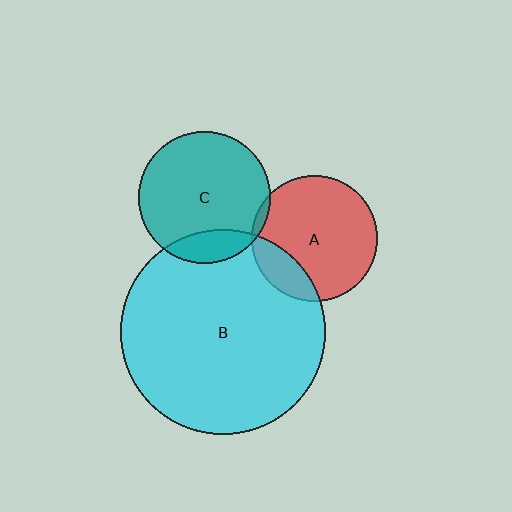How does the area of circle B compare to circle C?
Approximately 2.4 times.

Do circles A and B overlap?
Yes.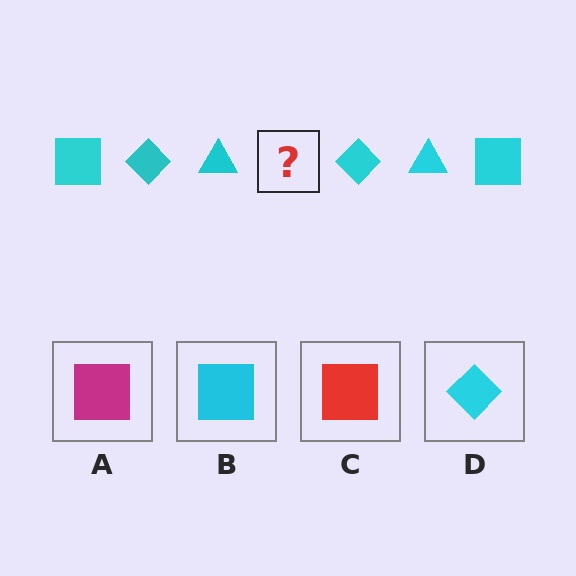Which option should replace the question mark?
Option B.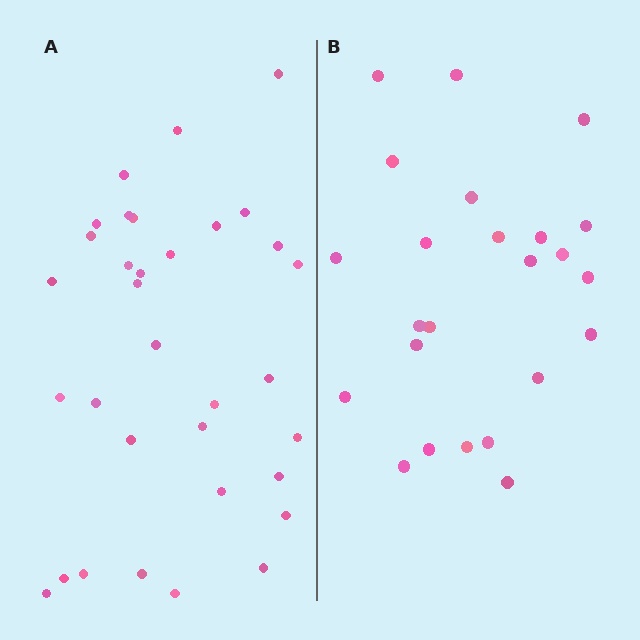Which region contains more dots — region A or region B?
Region A (the left region) has more dots.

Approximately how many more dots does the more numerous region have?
Region A has roughly 8 or so more dots than region B.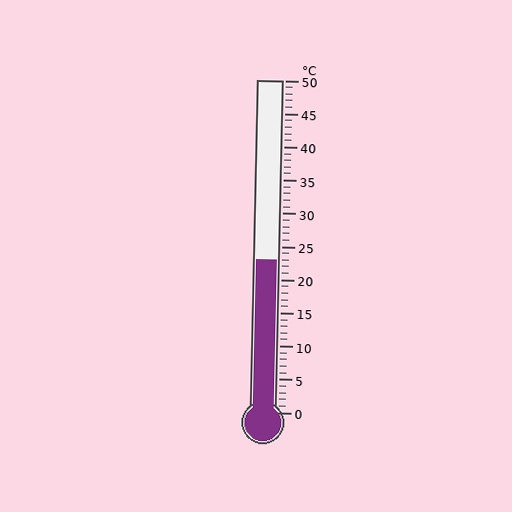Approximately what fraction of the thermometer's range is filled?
The thermometer is filled to approximately 45% of its range.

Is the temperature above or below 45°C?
The temperature is below 45°C.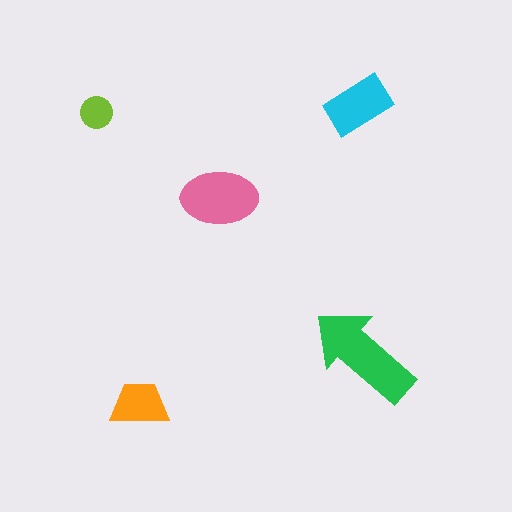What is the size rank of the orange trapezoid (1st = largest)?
4th.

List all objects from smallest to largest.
The lime circle, the orange trapezoid, the cyan rectangle, the pink ellipse, the green arrow.